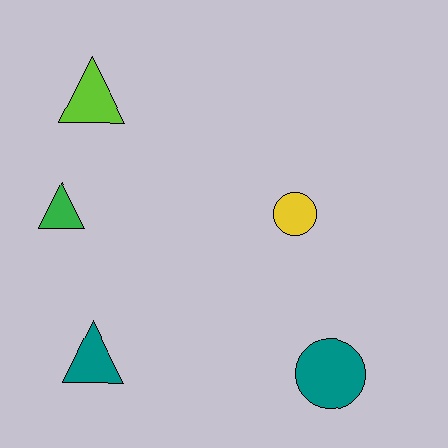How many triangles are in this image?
There are 3 triangles.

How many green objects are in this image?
There is 1 green object.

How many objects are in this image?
There are 5 objects.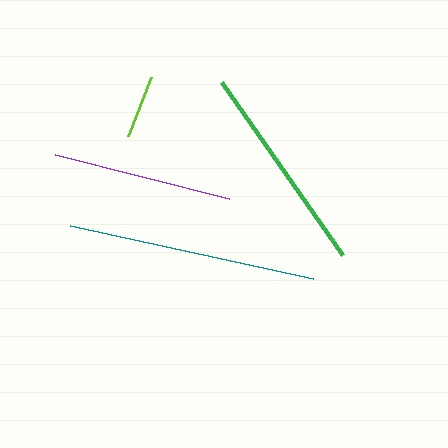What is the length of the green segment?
The green segment is approximately 211 pixels long.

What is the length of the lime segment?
The lime segment is approximately 64 pixels long.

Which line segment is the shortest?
The lime line is the shortest at approximately 64 pixels.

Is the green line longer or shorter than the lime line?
The green line is longer than the lime line.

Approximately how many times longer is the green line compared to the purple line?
The green line is approximately 1.2 times the length of the purple line.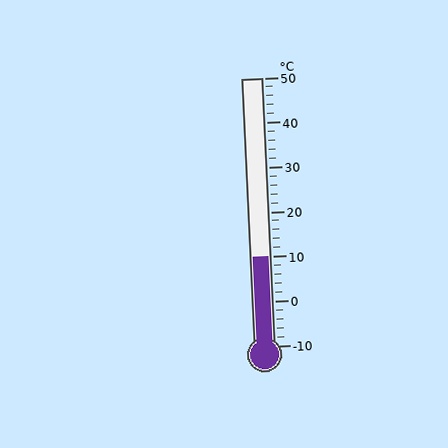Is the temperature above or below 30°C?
The temperature is below 30°C.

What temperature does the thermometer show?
The thermometer shows approximately 10°C.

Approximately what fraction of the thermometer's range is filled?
The thermometer is filled to approximately 35% of its range.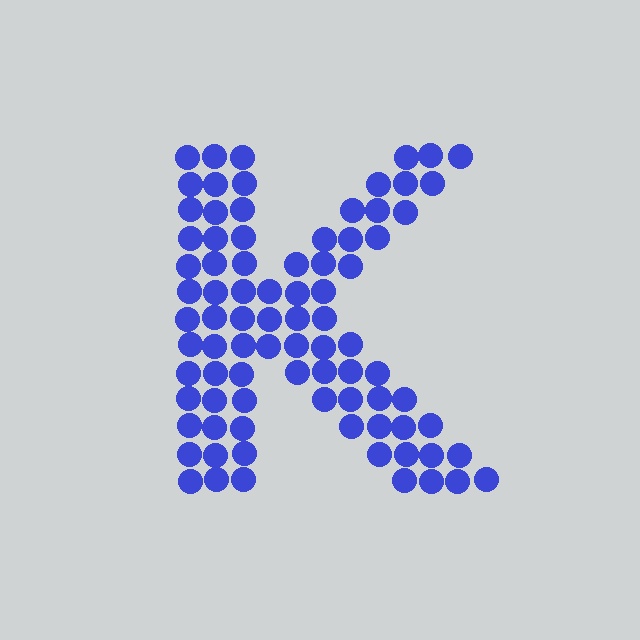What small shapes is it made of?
It is made of small circles.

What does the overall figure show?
The overall figure shows the letter K.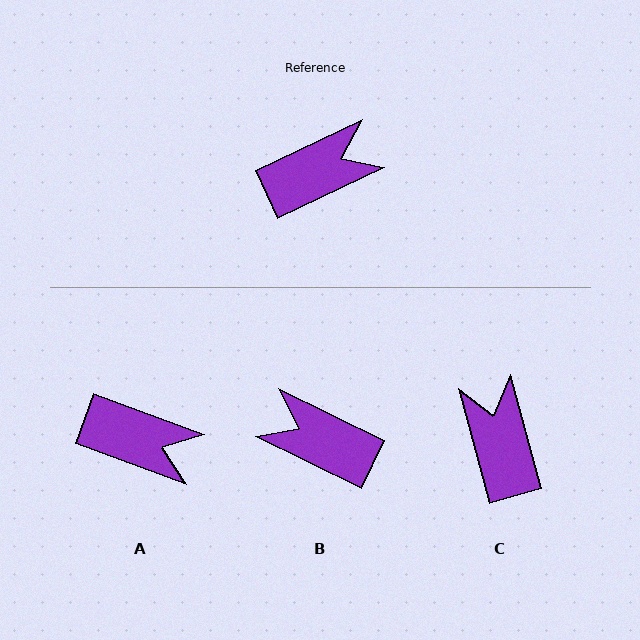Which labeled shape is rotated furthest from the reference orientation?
B, about 129 degrees away.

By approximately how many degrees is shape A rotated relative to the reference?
Approximately 46 degrees clockwise.